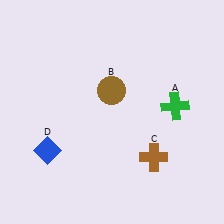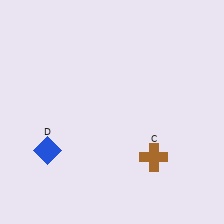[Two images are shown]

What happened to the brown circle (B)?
The brown circle (B) was removed in Image 2. It was in the top-left area of Image 1.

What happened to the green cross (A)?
The green cross (A) was removed in Image 2. It was in the top-right area of Image 1.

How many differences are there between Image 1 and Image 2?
There are 2 differences between the two images.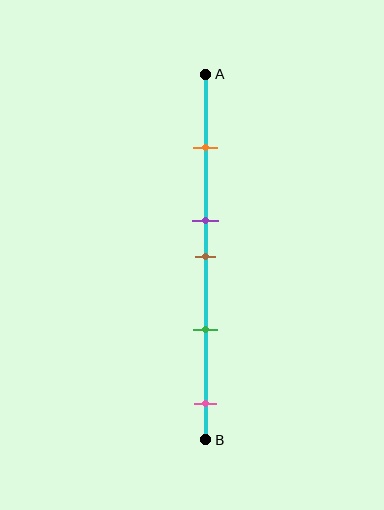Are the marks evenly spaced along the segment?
No, the marks are not evenly spaced.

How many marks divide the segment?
There are 5 marks dividing the segment.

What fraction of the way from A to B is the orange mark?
The orange mark is approximately 20% (0.2) of the way from A to B.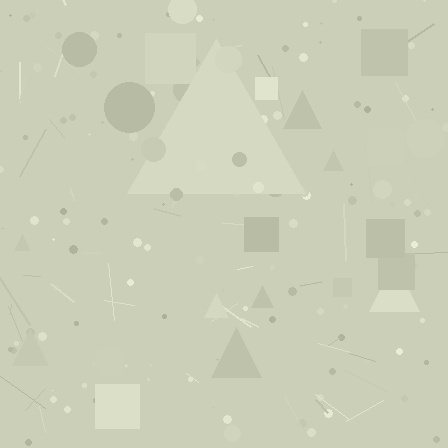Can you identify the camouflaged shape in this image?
The camouflaged shape is a triangle.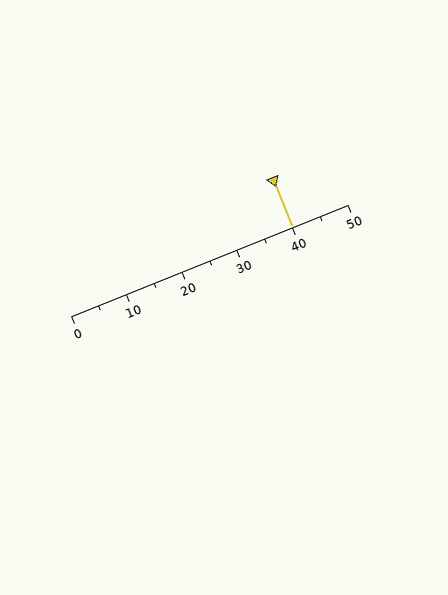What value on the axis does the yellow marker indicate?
The marker indicates approximately 40.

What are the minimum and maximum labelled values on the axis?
The axis runs from 0 to 50.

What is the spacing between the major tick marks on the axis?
The major ticks are spaced 10 apart.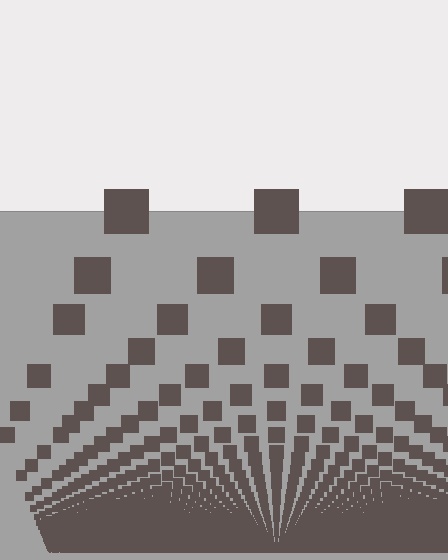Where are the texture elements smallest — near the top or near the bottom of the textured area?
Near the bottom.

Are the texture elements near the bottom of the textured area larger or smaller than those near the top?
Smaller. The gradient is inverted — elements near the bottom are smaller and denser.